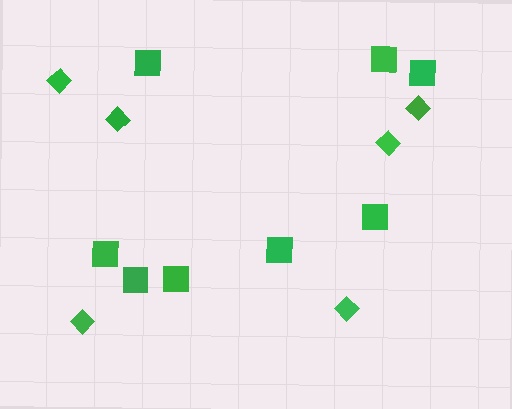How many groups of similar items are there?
There are 2 groups: one group of squares (8) and one group of diamonds (6).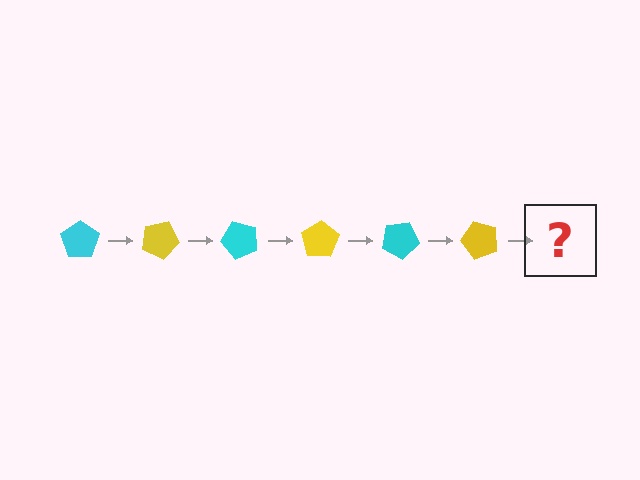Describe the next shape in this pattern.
It should be a cyan pentagon, rotated 150 degrees from the start.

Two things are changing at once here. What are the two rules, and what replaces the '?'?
The two rules are that it rotates 25 degrees each step and the color cycles through cyan and yellow. The '?' should be a cyan pentagon, rotated 150 degrees from the start.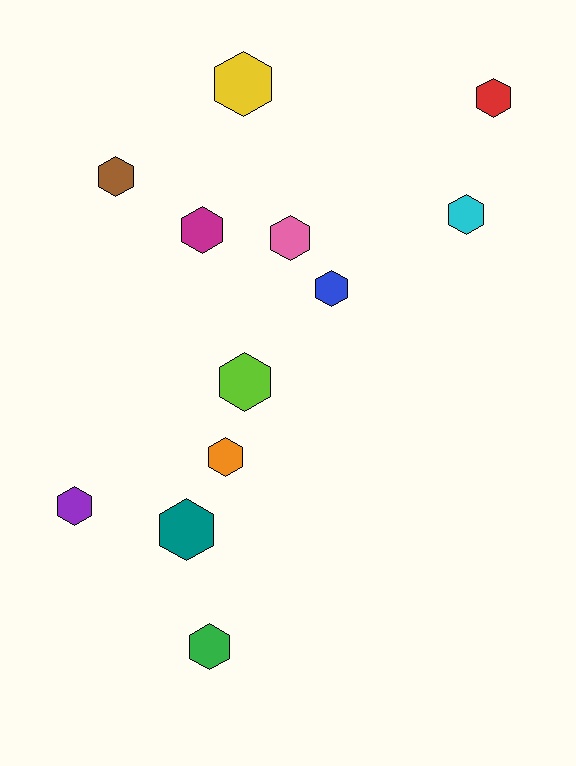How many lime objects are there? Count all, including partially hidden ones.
There is 1 lime object.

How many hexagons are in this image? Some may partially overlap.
There are 12 hexagons.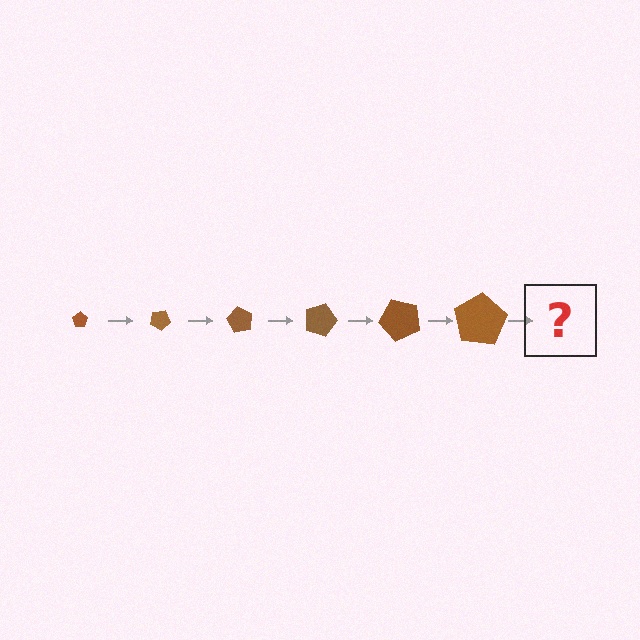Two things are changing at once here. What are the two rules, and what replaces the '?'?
The two rules are that the pentagon grows larger each step and it rotates 30 degrees each step. The '?' should be a pentagon, larger than the previous one and rotated 180 degrees from the start.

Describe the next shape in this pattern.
It should be a pentagon, larger than the previous one and rotated 180 degrees from the start.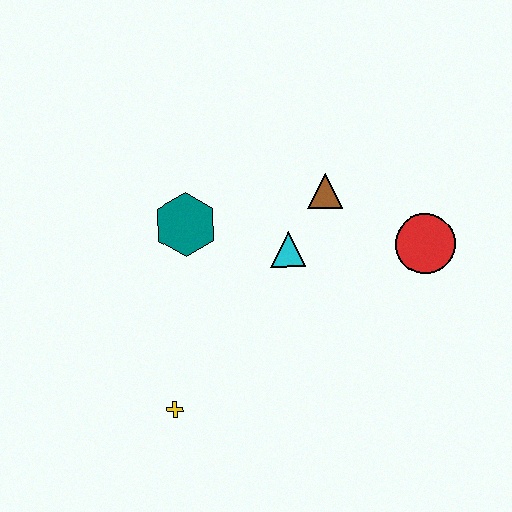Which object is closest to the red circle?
The brown triangle is closest to the red circle.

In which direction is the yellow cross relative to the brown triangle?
The yellow cross is below the brown triangle.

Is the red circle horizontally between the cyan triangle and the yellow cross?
No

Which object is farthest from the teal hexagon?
The red circle is farthest from the teal hexagon.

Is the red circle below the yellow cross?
No